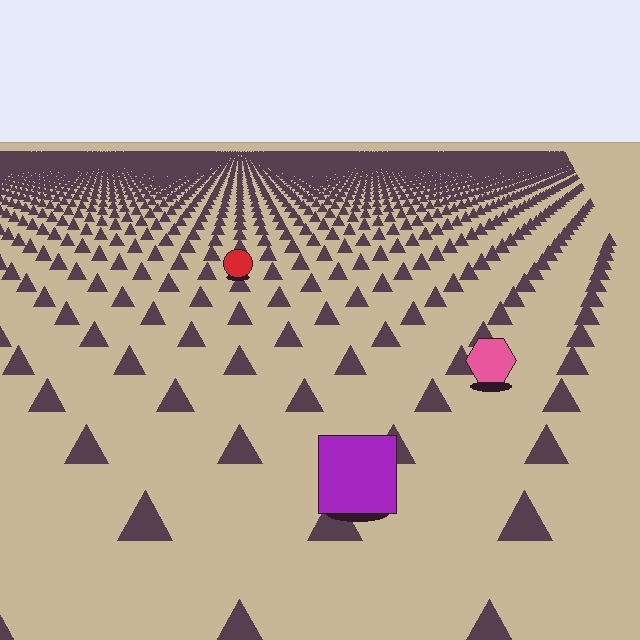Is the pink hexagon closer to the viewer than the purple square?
No. The purple square is closer — you can tell from the texture gradient: the ground texture is coarser near it.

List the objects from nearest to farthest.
From nearest to farthest: the purple square, the pink hexagon, the red circle.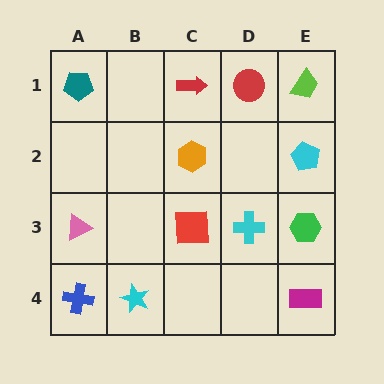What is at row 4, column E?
A magenta rectangle.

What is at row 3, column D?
A cyan cross.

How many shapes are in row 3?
4 shapes.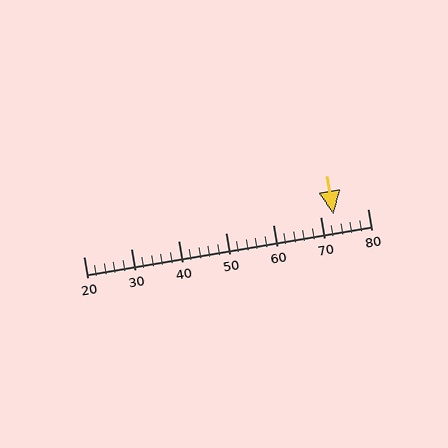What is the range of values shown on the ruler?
The ruler shows values from 20 to 80.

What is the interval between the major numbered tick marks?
The major tick marks are spaced 10 units apart.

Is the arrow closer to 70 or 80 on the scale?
The arrow is closer to 70.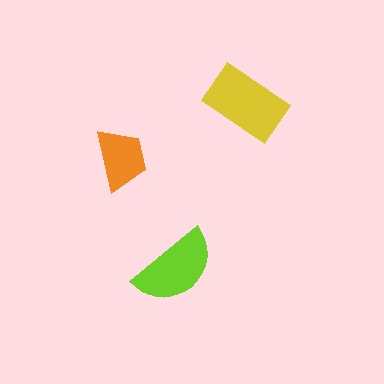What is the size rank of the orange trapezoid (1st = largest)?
3rd.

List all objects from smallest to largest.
The orange trapezoid, the lime semicircle, the yellow rectangle.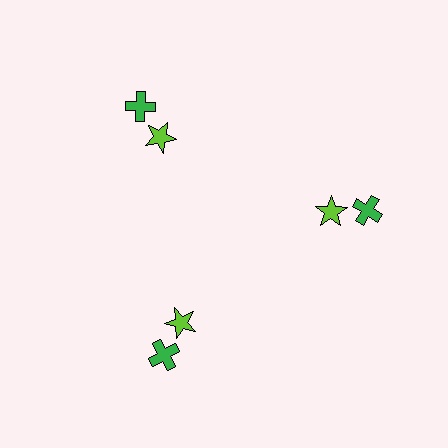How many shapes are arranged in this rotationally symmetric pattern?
There are 6 shapes, arranged in 3 groups of 2.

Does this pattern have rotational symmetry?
Yes, this pattern has 3-fold rotational symmetry. It looks the same after rotating 120 degrees around the center.